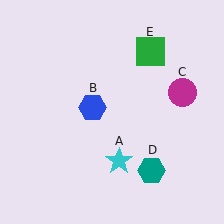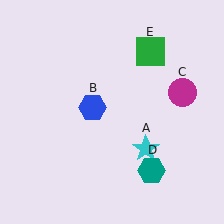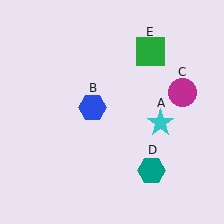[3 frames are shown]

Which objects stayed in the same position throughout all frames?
Blue hexagon (object B) and magenta circle (object C) and teal hexagon (object D) and green square (object E) remained stationary.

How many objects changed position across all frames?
1 object changed position: cyan star (object A).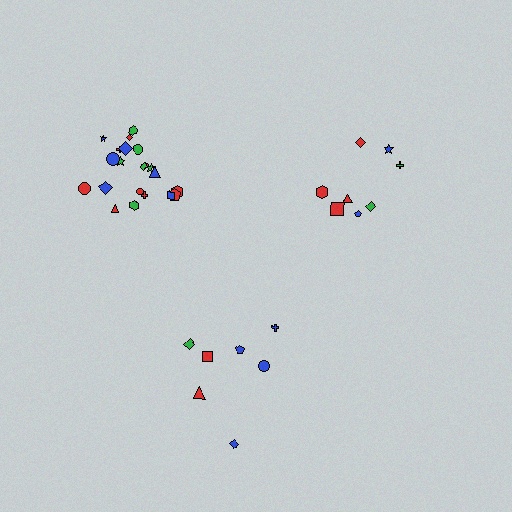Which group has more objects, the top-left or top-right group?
The top-left group.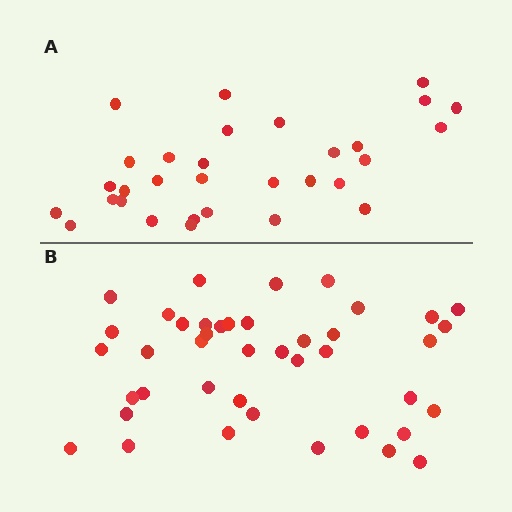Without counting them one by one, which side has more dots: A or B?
Region B (the bottom region) has more dots.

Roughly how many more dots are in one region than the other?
Region B has roughly 12 or so more dots than region A.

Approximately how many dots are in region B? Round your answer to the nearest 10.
About 40 dots. (The exact count is 42, which rounds to 40.)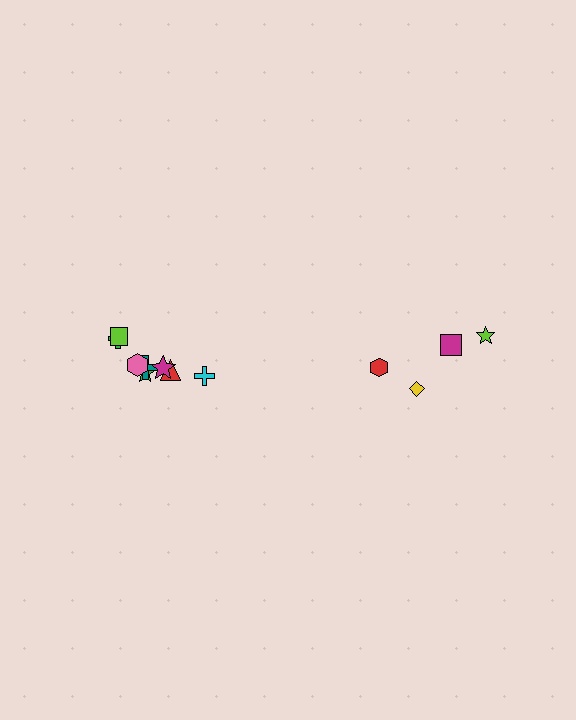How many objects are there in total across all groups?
There are 12 objects.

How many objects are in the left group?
There are 8 objects.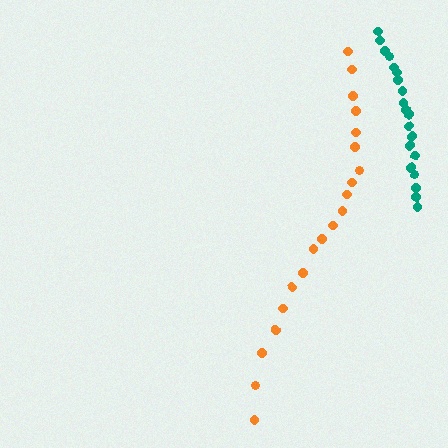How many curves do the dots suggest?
There are 2 distinct paths.